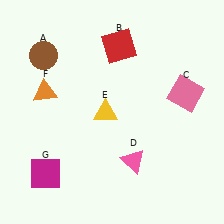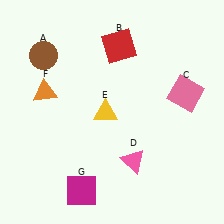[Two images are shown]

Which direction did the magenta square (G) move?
The magenta square (G) moved right.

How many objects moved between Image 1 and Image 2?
1 object moved between the two images.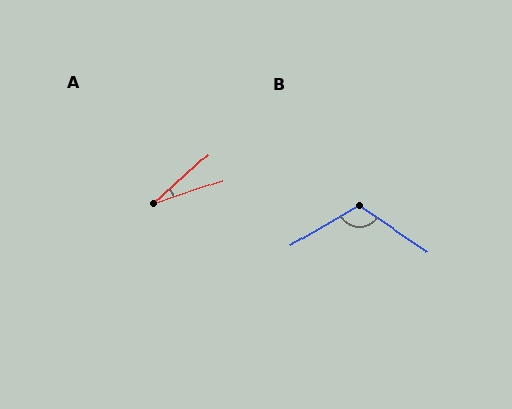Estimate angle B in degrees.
Approximately 116 degrees.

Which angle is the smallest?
A, at approximately 23 degrees.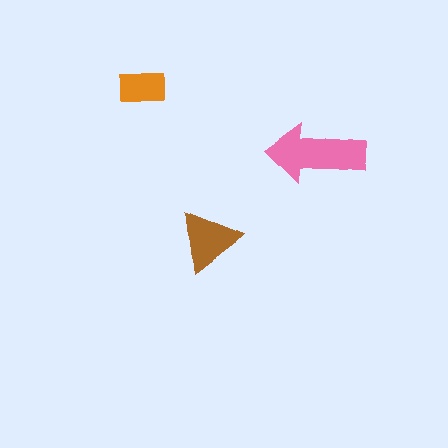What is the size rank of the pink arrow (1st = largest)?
1st.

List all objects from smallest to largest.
The orange rectangle, the brown triangle, the pink arrow.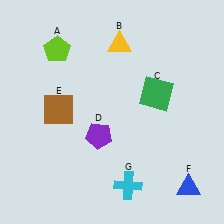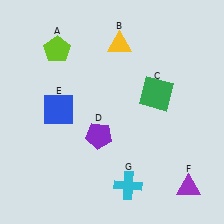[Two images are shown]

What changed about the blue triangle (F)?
In Image 1, F is blue. In Image 2, it changed to purple.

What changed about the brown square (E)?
In Image 1, E is brown. In Image 2, it changed to blue.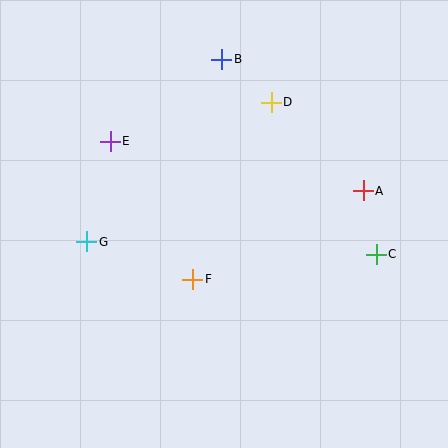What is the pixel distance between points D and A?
The distance between D and A is 128 pixels.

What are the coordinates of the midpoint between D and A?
The midpoint between D and A is at (317, 147).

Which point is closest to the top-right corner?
Point D is closest to the top-right corner.